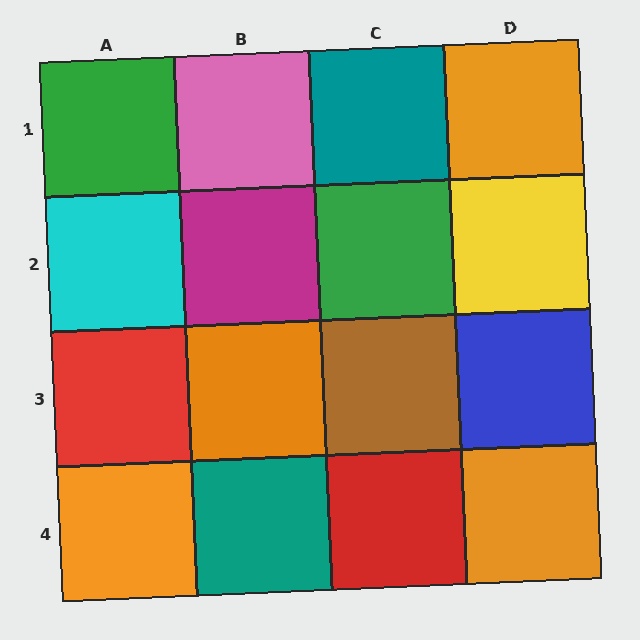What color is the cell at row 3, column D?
Blue.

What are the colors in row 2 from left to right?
Cyan, magenta, green, yellow.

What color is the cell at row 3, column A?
Red.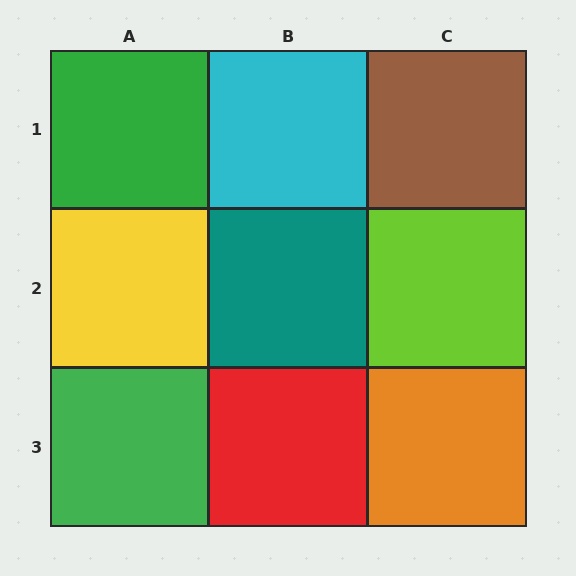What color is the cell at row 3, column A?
Green.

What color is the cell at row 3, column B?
Red.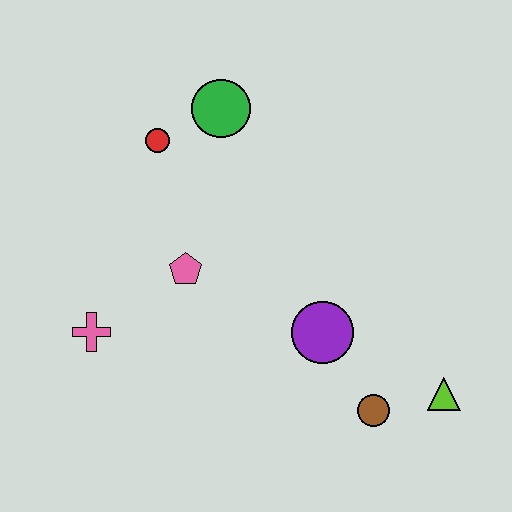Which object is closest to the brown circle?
The lime triangle is closest to the brown circle.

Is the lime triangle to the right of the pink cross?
Yes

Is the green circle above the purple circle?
Yes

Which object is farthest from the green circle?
The lime triangle is farthest from the green circle.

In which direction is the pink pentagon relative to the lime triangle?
The pink pentagon is to the left of the lime triangle.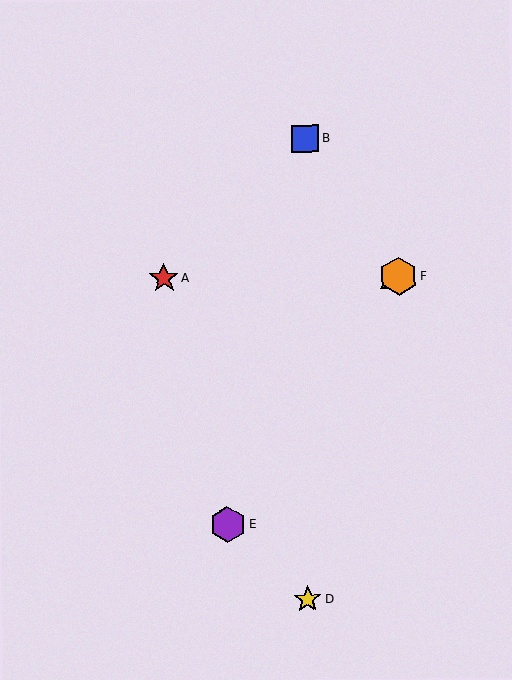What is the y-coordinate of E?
Object E is at y≈524.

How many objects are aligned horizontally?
3 objects (A, C, F) are aligned horizontally.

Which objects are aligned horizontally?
Objects A, C, F are aligned horizontally.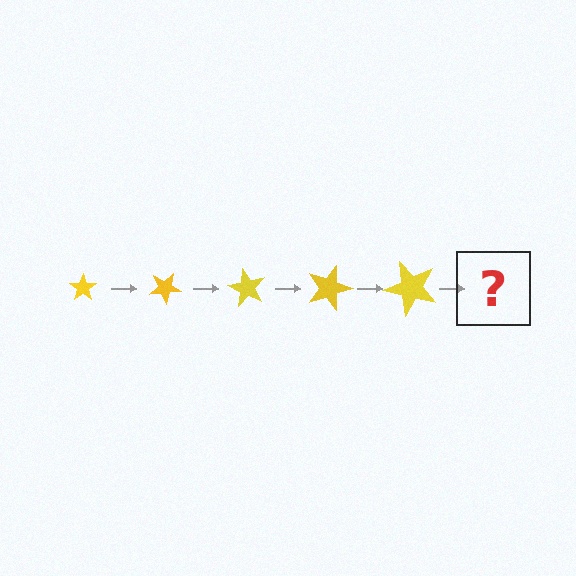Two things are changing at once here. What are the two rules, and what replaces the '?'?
The two rules are that the star grows larger each step and it rotates 30 degrees each step. The '?' should be a star, larger than the previous one and rotated 150 degrees from the start.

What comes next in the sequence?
The next element should be a star, larger than the previous one and rotated 150 degrees from the start.